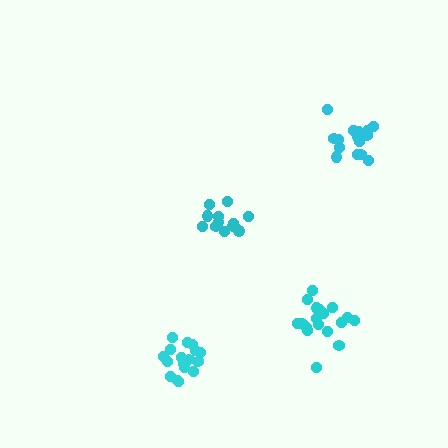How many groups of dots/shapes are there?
There are 4 groups.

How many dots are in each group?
Group 1: 17 dots, Group 2: 18 dots, Group 3: 15 dots, Group 4: 14 dots (64 total).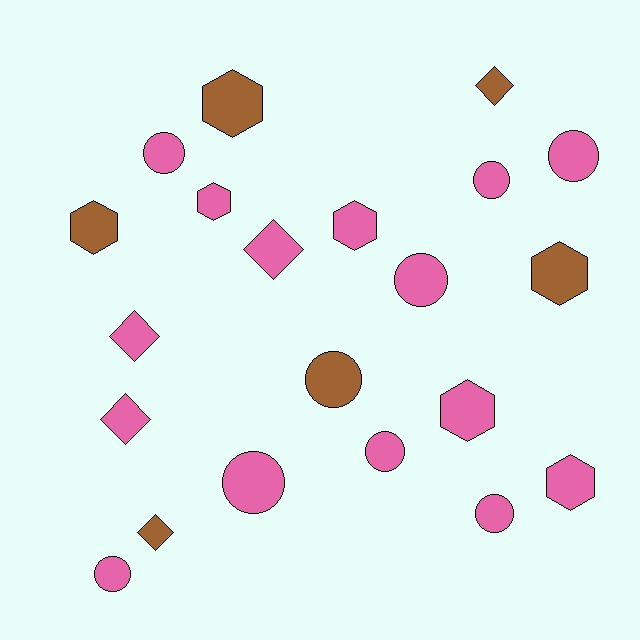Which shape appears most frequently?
Circle, with 9 objects.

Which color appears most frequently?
Pink, with 15 objects.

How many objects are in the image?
There are 21 objects.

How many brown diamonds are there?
There are 2 brown diamonds.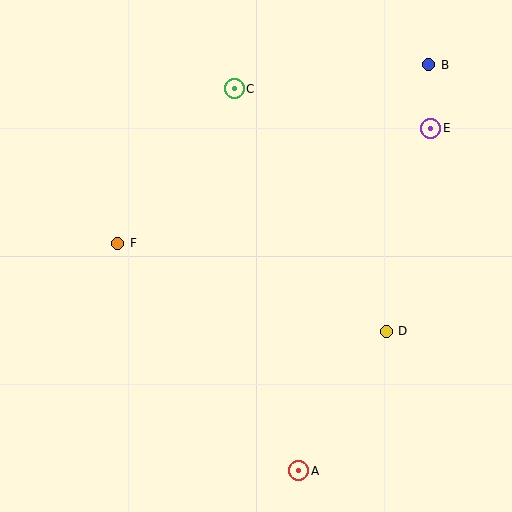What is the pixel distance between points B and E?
The distance between B and E is 63 pixels.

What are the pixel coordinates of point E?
Point E is at (431, 128).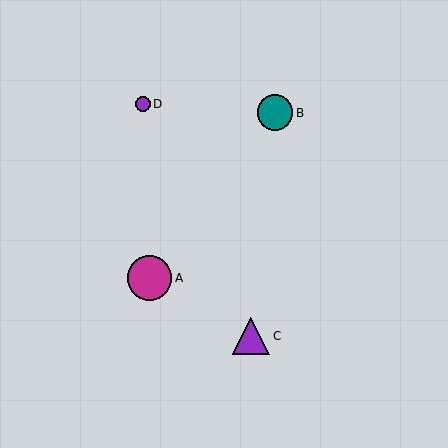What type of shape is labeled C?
Shape C is a purple triangle.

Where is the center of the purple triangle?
The center of the purple triangle is at (251, 336).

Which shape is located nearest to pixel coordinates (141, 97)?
The purple circle (labeled D) at (143, 104) is nearest to that location.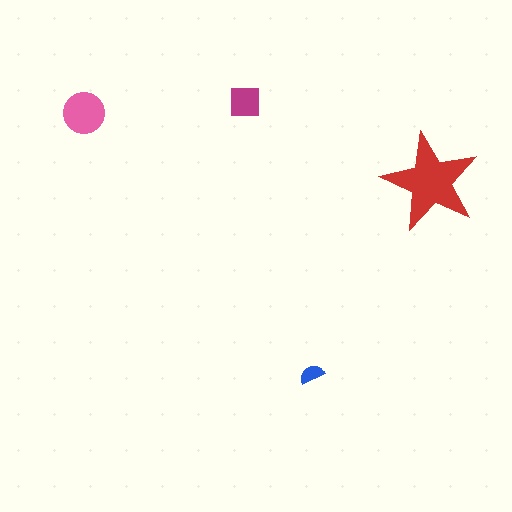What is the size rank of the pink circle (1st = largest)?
2nd.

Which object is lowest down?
The blue semicircle is bottommost.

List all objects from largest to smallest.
The red star, the pink circle, the magenta square, the blue semicircle.